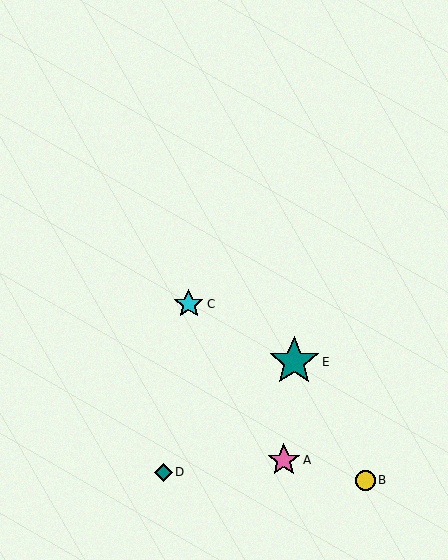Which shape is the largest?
The teal star (labeled E) is the largest.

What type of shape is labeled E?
Shape E is a teal star.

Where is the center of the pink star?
The center of the pink star is at (284, 460).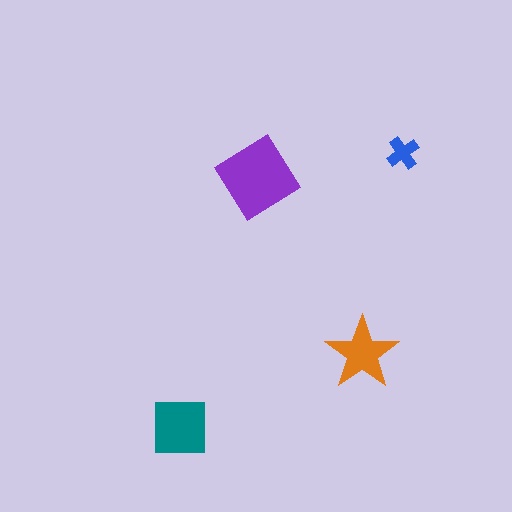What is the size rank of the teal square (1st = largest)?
2nd.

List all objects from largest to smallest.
The purple diamond, the teal square, the orange star, the blue cross.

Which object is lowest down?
The teal square is bottommost.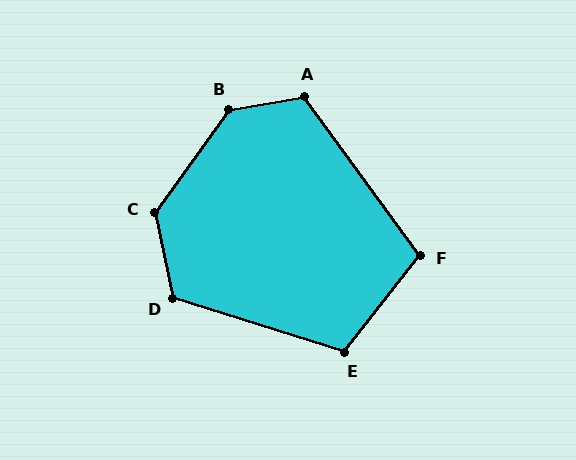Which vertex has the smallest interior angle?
F, at approximately 106 degrees.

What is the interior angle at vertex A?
Approximately 116 degrees (obtuse).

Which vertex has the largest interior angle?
B, at approximately 135 degrees.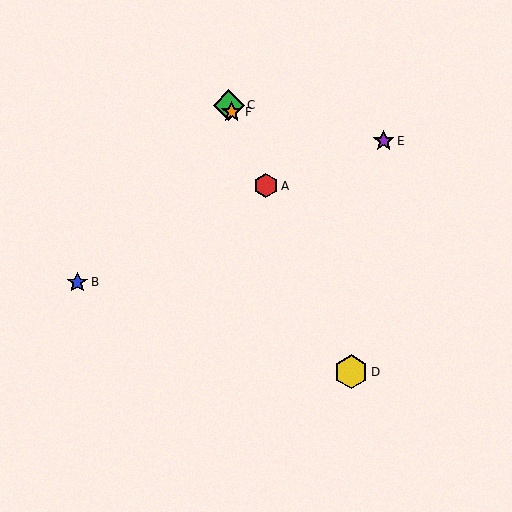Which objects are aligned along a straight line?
Objects A, C, D, F are aligned along a straight line.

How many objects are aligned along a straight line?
4 objects (A, C, D, F) are aligned along a straight line.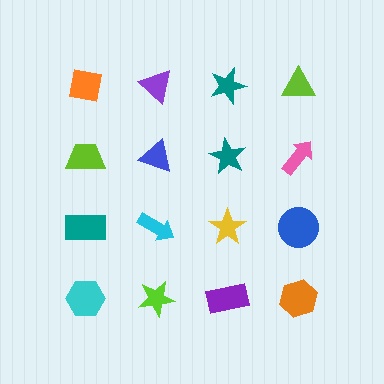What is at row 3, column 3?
A yellow star.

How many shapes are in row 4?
4 shapes.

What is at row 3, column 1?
A teal rectangle.